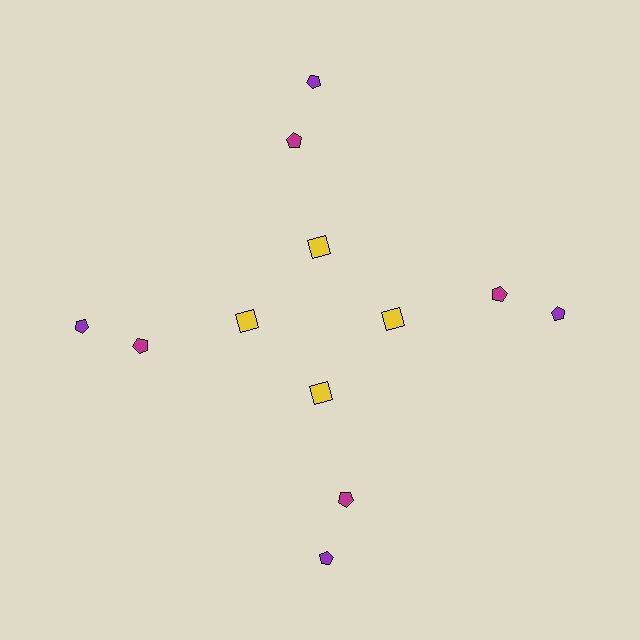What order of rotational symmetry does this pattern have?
This pattern has 4-fold rotational symmetry.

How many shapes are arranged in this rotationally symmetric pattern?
There are 12 shapes, arranged in 4 groups of 3.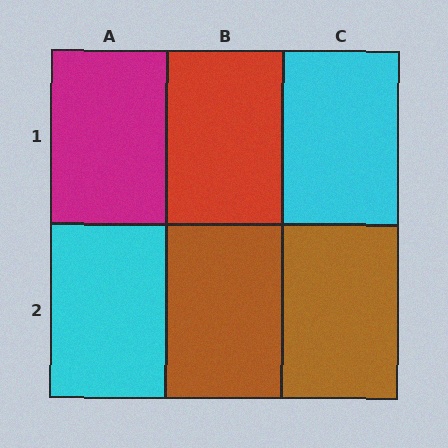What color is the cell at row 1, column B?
Red.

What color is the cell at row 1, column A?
Magenta.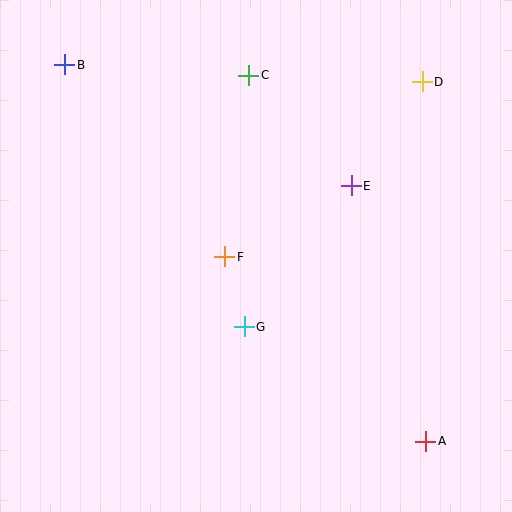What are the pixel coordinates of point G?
Point G is at (244, 327).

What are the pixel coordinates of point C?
Point C is at (249, 75).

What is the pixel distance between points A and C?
The distance between A and C is 406 pixels.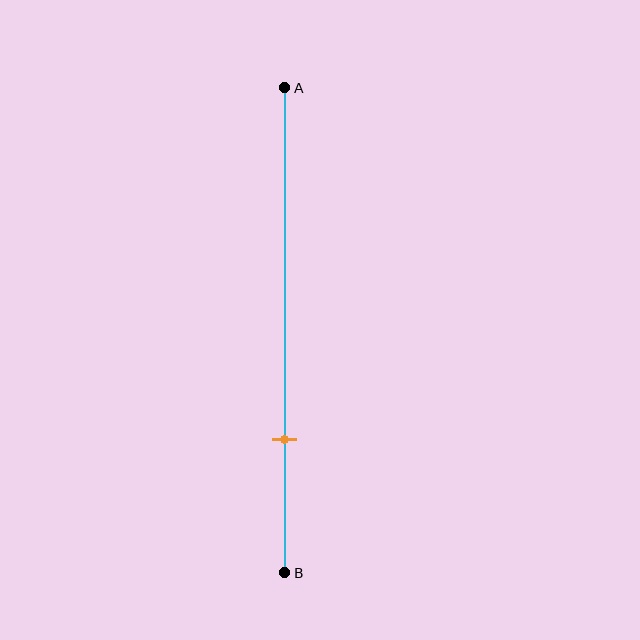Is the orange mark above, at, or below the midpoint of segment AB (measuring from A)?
The orange mark is below the midpoint of segment AB.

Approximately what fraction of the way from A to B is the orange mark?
The orange mark is approximately 75% of the way from A to B.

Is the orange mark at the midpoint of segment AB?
No, the mark is at about 75% from A, not at the 50% midpoint.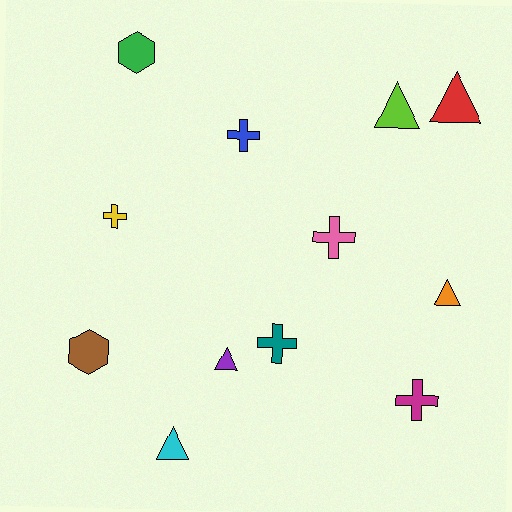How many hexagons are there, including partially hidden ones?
There are 2 hexagons.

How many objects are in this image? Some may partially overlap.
There are 12 objects.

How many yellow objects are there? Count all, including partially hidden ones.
There is 1 yellow object.